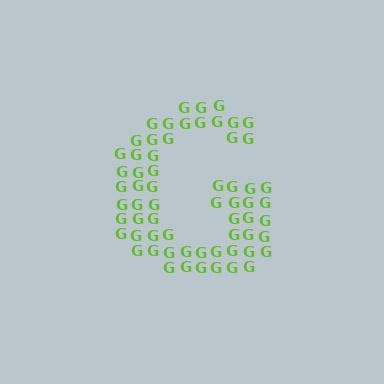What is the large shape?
The large shape is the letter G.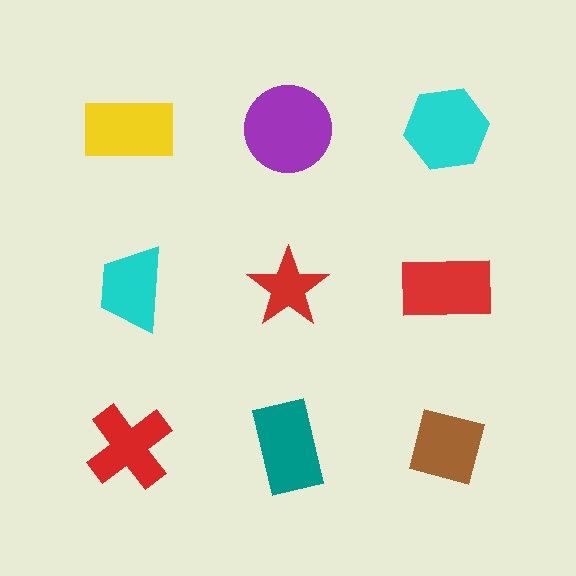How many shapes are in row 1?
3 shapes.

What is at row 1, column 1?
A yellow rectangle.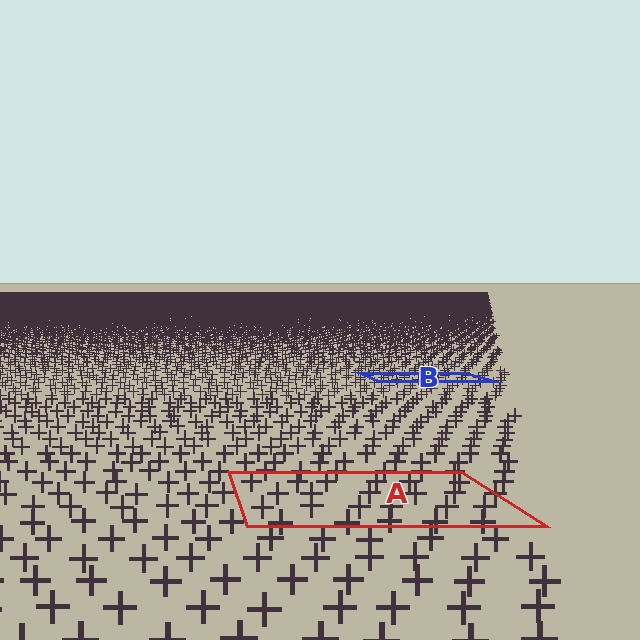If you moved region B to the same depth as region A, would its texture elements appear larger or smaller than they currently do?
They would appear larger. At a closer depth, the same texture elements are projected at a bigger on-screen size.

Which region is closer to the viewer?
Region A is closer. The texture elements there are larger and more spread out.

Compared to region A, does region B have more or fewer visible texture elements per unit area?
Region B has more texture elements per unit area — they are packed more densely because it is farther away.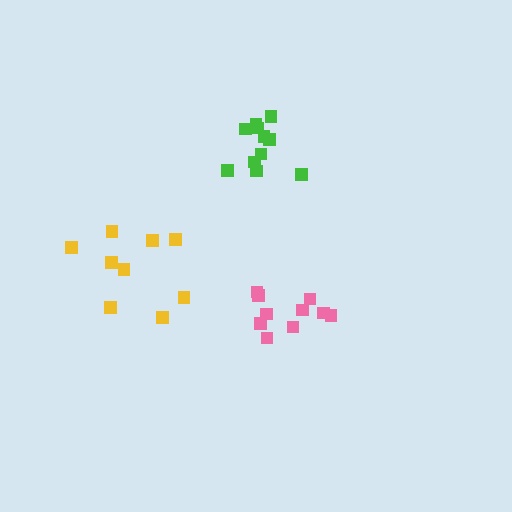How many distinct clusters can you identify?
There are 3 distinct clusters.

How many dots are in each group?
Group 1: 10 dots, Group 2: 11 dots, Group 3: 9 dots (30 total).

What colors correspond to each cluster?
The clusters are colored: pink, green, yellow.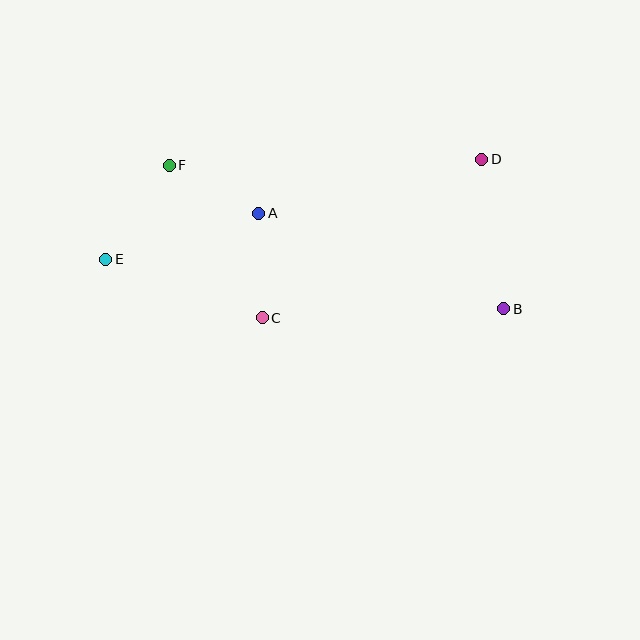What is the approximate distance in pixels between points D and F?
The distance between D and F is approximately 312 pixels.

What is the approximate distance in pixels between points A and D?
The distance between A and D is approximately 229 pixels.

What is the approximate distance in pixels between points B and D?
The distance between B and D is approximately 151 pixels.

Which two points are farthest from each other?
Points B and E are farthest from each other.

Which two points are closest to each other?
Points A and F are closest to each other.